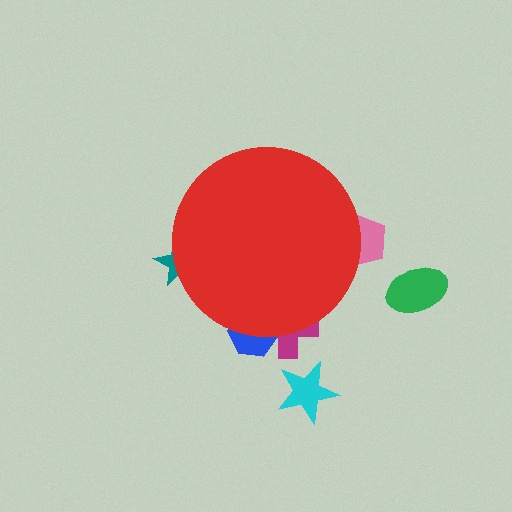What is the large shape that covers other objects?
A red circle.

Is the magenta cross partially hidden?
Yes, the magenta cross is partially hidden behind the red circle.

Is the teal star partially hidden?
Yes, the teal star is partially hidden behind the red circle.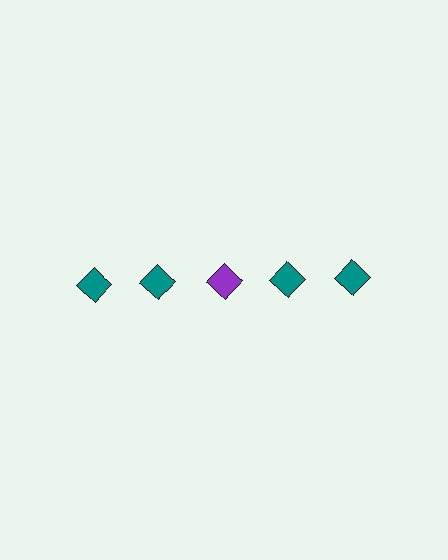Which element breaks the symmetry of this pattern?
The purple diamond in the top row, center column breaks the symmetry. All other shapes are teal diamonds.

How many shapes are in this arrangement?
There are 5 shapes arranged in a grid pattern.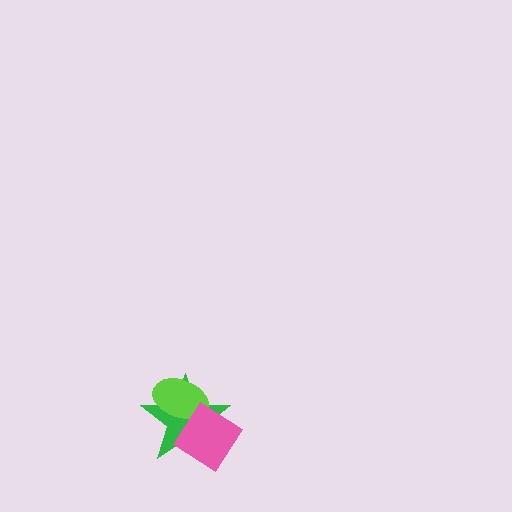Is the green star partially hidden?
Yes, it is partially covered by another shape.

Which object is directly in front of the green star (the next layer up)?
The lime ellipse is directly in front of the green star.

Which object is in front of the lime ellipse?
The pink diamond is in front of the lime ellipse.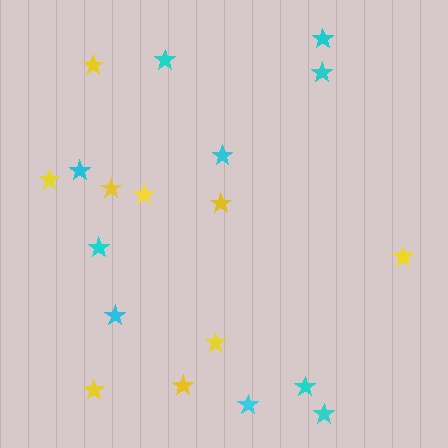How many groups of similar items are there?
There are 2 groups: one group of cyan stars (10) and one group of yellow stars (9).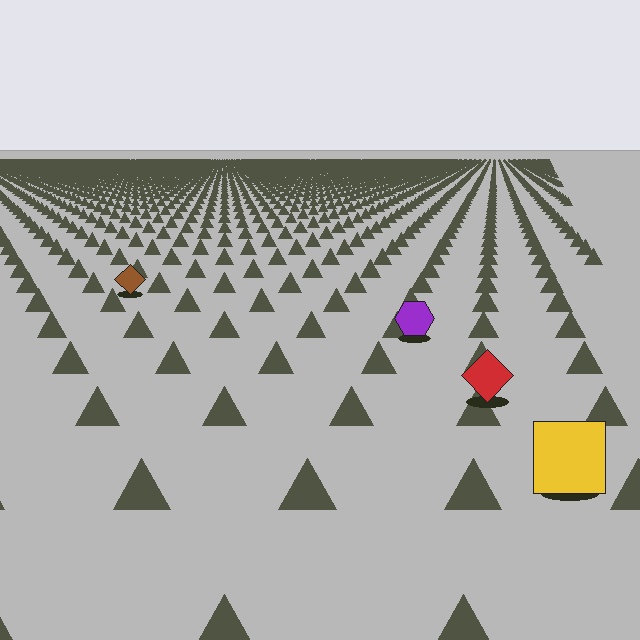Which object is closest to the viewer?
The yellow square is closest. The texture marks near it are larger and more spread out.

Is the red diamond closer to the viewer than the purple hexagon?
Yes. The red diamond is closer — you can tell from the texture gradient: the ground texture is coarser near it.